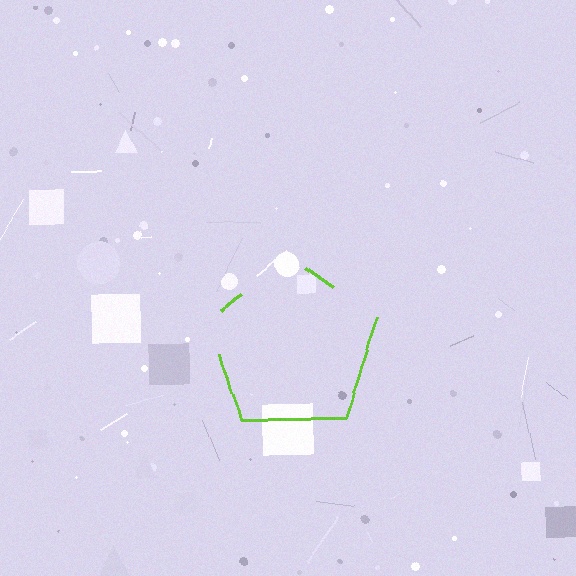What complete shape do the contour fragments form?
The contour fragments form a pentagon.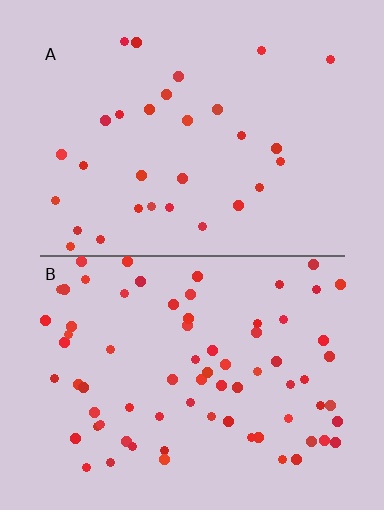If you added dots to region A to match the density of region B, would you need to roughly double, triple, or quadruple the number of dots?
Approximately double.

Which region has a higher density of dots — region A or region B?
B (the bottom).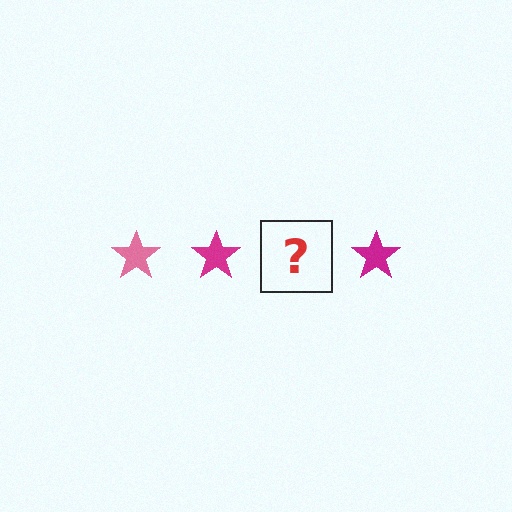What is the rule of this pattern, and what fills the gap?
The rule is that the pattern cycles through pink, magenta stars. The gap should be filled with a pink star.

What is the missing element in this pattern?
The missing element is a pink star.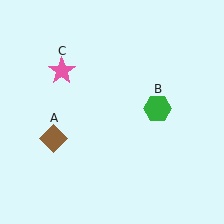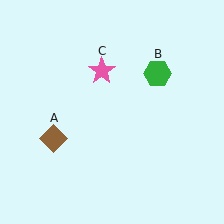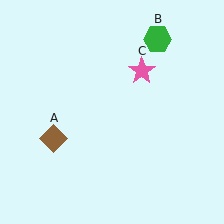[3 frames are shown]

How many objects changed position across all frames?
2 objects changed position: green hexagon (object B), pink star (object C).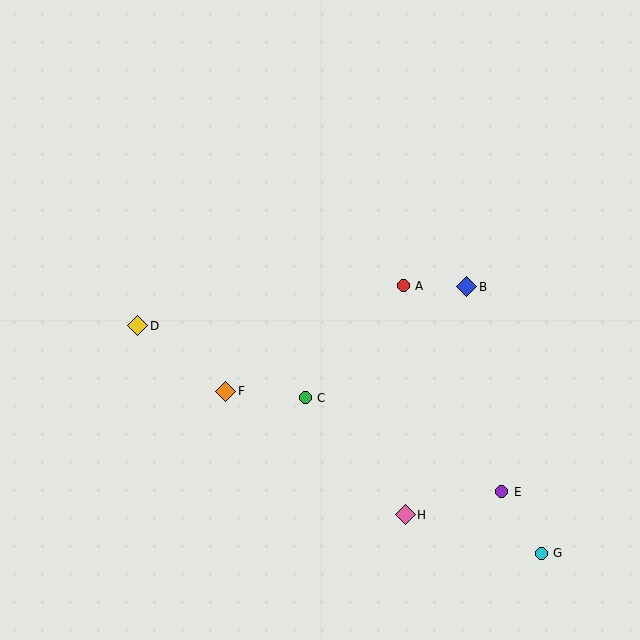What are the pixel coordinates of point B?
Point B is at (467, 287).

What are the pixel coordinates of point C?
Point C is at (305, 398).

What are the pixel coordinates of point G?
Point G is at (541, 553).